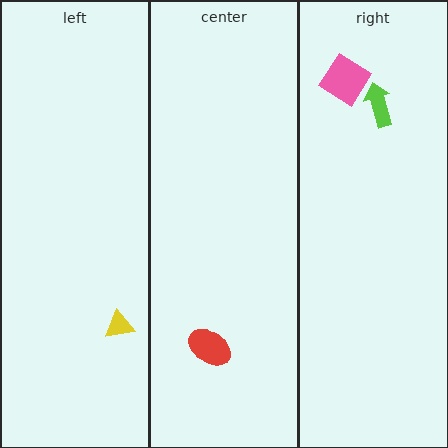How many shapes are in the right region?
2.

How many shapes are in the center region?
1.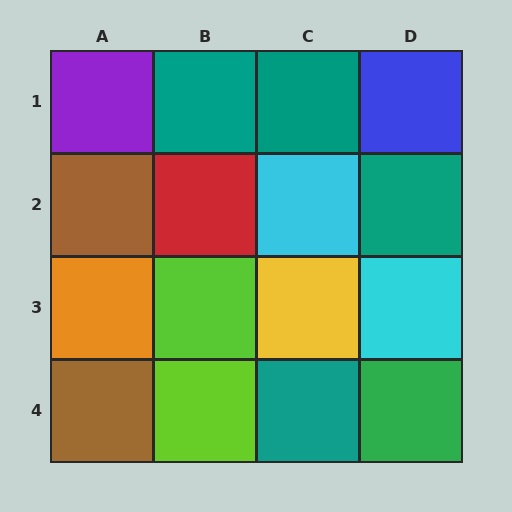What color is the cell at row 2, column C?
Cyan.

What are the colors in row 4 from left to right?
Brown, lime, teal, green.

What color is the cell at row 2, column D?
Teal.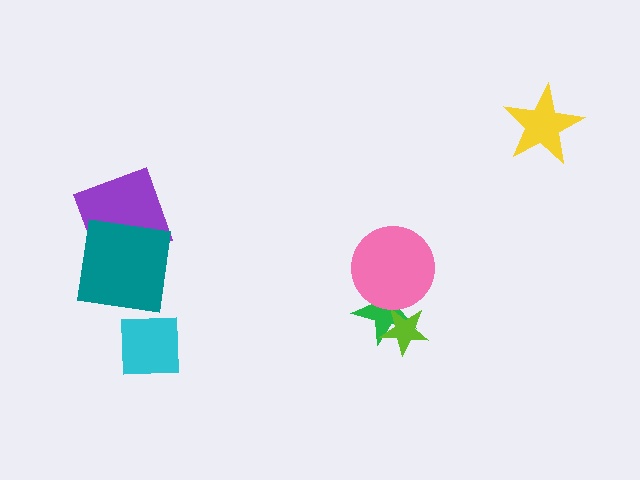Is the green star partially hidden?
Yes, it is partially covered by another shape.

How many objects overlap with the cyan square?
0 objects overlap with the cyan square.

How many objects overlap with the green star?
2 objects overlap with the green star.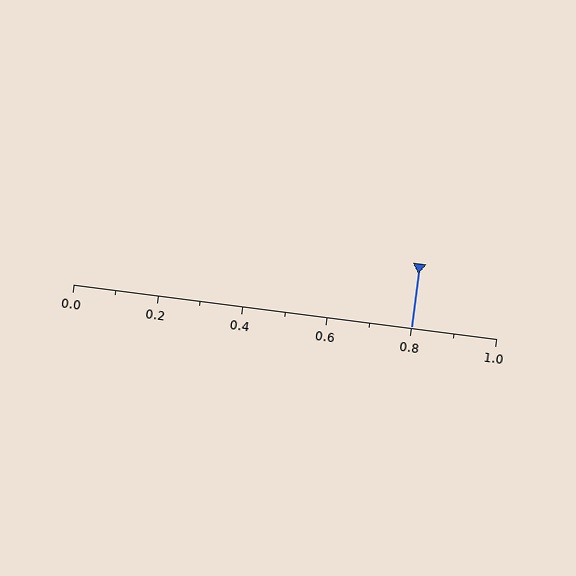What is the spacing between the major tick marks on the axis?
The major ticks are spaced 0.2 apart.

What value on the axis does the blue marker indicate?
The marker indicates approximately 0.8.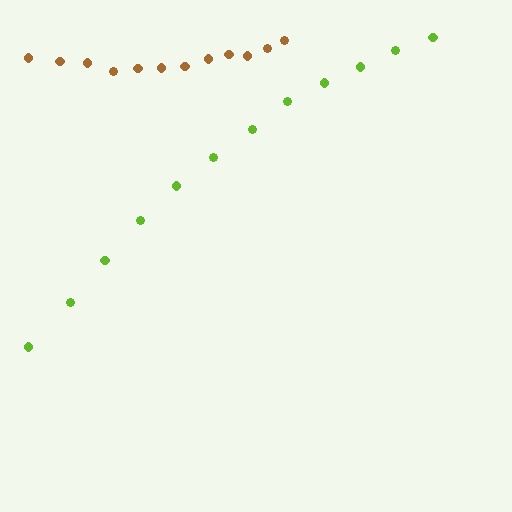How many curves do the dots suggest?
There are 2 distinct paths.